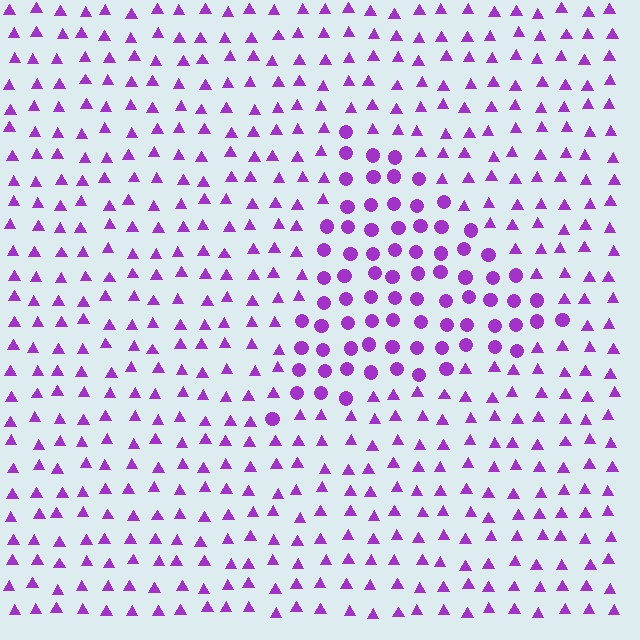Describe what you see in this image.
The image is filled with small purple elements arranged in a uniform grid. A triangle-shaped region contains circles, while the surrounding area contains triangles. The boundary is defined purely by the change in element shape.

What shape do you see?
I see a triangle.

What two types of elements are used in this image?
The image uses circles inside the triangle region and triangles outside it.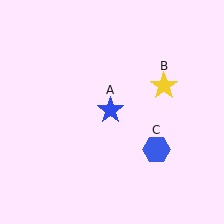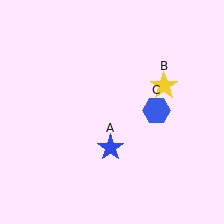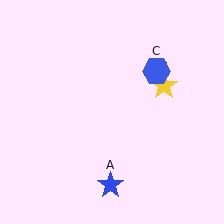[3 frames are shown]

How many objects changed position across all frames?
2 objects changed position: blue star (object A), blue hexagon (object C).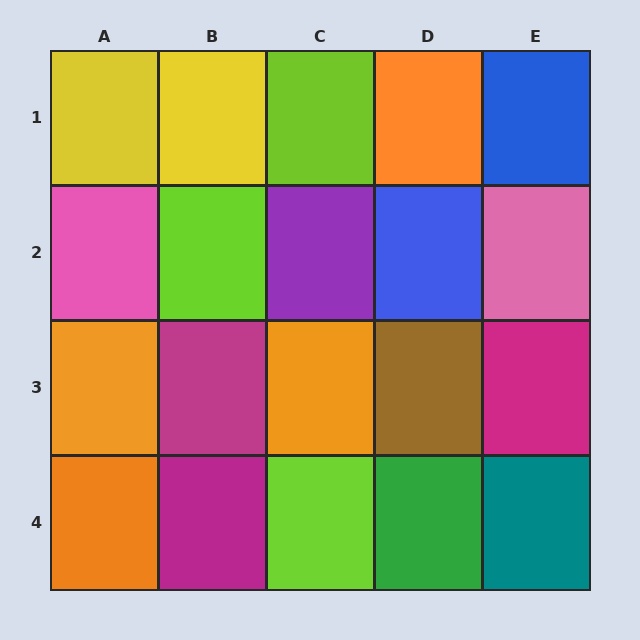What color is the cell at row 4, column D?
Green.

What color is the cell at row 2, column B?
Lime.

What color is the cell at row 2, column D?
Blue.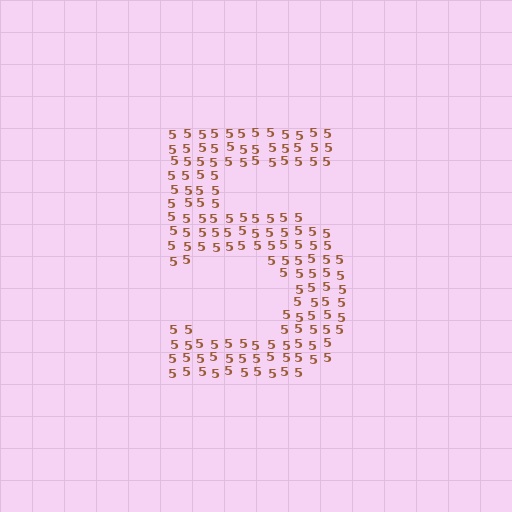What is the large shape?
The large shape is the digit 5.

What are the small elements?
The small elements are digit 5's.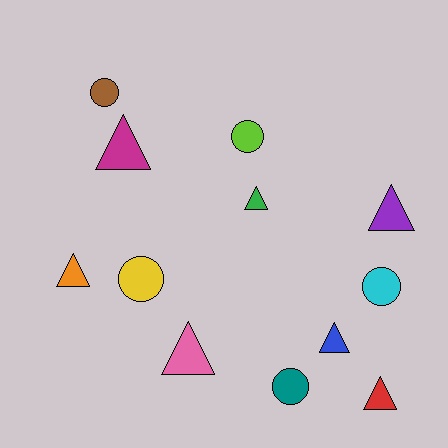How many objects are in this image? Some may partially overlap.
There are 12 objects.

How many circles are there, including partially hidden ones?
There are 5 circles.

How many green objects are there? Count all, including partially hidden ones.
There is 1 green object.